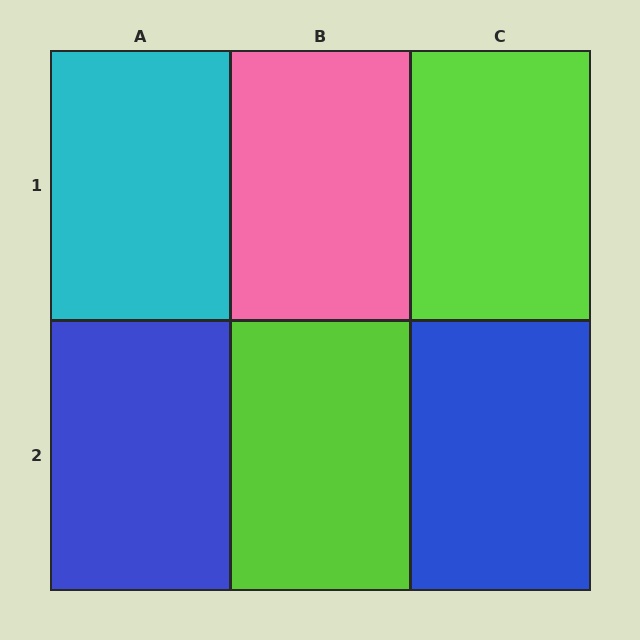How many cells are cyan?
1 cell is cyan.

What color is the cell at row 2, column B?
Lime.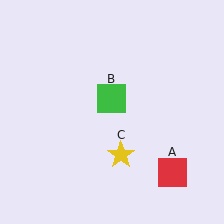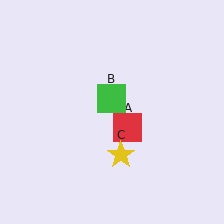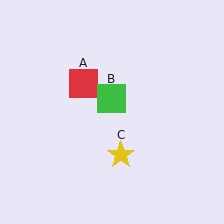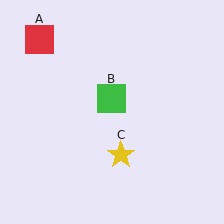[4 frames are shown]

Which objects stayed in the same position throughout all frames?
Green square (object B) and yellow star (object C) remained stationary.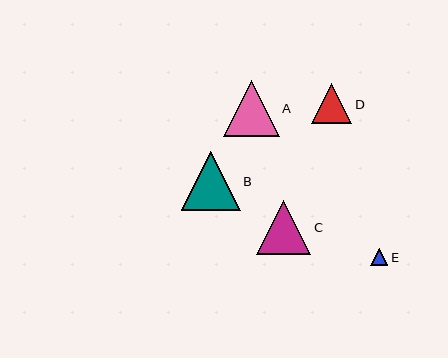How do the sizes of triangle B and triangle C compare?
Triangle B and triangle C are approximately the same size.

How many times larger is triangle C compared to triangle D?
Triangle C is approximately 1.3 times the size of triangle D.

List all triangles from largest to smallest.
From largest to smallest: B, A, C, D, E.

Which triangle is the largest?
Triangle B is the largest with a size of approximately 59 pixels.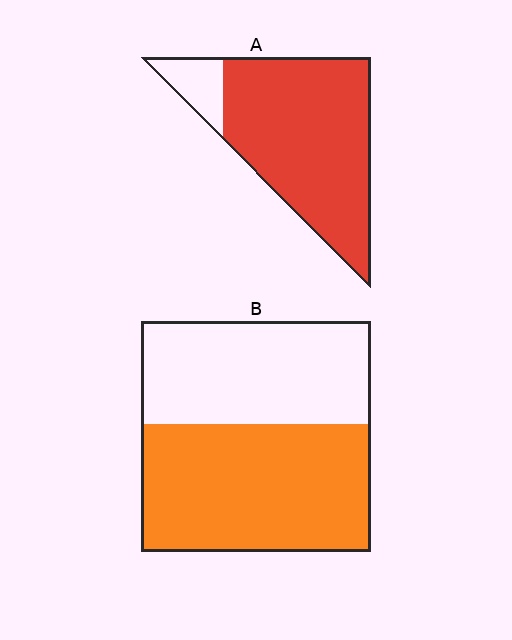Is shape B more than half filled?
Yes.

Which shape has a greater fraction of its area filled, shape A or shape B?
Shape A.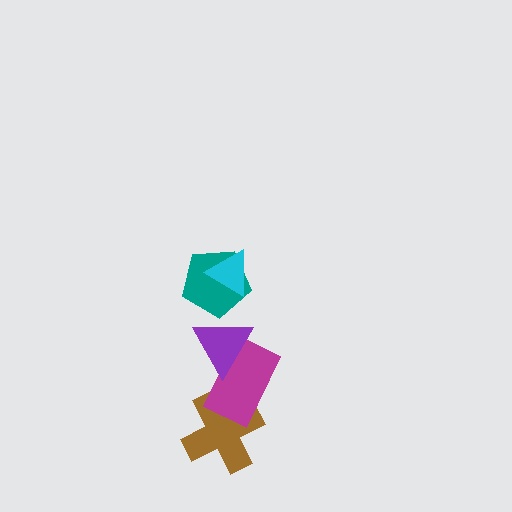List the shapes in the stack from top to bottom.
From top to bottom: the cyan triangle, the teal pentagon, the purple triangle, the magenta rectangle, the brown cross.